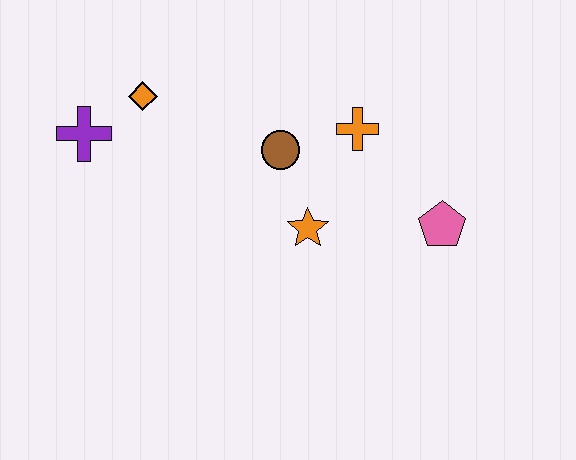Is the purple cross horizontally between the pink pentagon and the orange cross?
No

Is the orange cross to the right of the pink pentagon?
No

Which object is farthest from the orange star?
The purple cross is farthest from the orange star.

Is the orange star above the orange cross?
No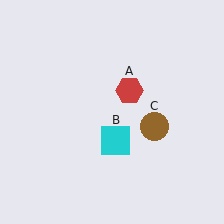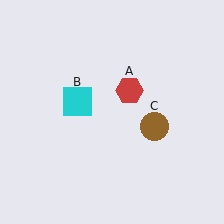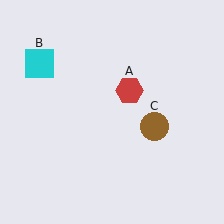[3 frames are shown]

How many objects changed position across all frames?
1 object changed position: cyan square (object B).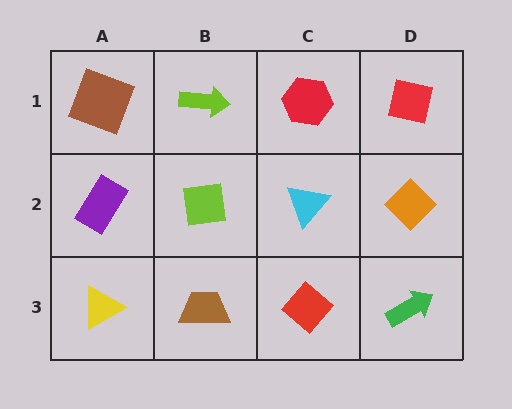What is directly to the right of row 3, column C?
A green arrow.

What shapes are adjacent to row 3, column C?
A cyan triangle (row 2, column C), a brown trapezoid (row 3, column B), a green arrow (row 3, column D).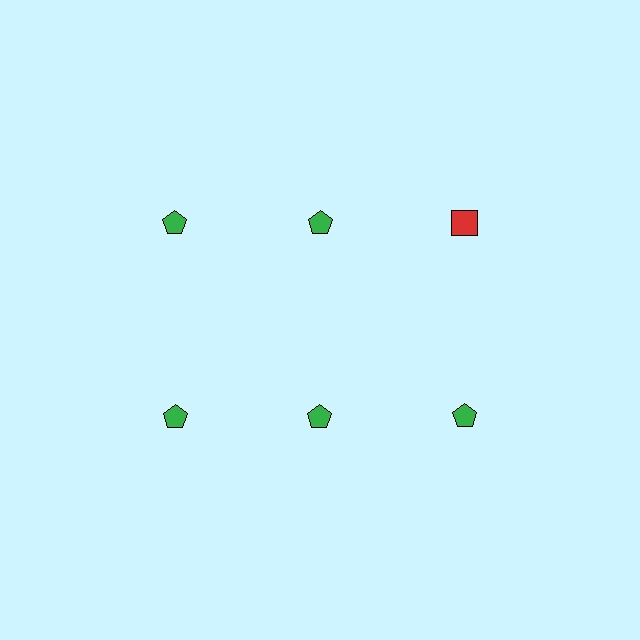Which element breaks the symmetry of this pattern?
The red square in the top row, center column breaks the symmetry. All other shapes are green pentagons.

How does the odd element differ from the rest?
It differs in both color (red instead of green) and shape (square instead of pentagon).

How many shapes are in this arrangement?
There are 6 shapes arranged in a grid pattern.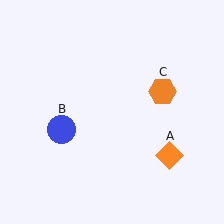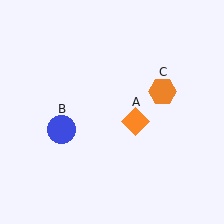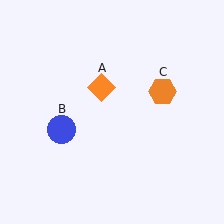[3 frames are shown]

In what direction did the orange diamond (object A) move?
The orange diamond (object A) moved up and to the left.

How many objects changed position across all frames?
1 object changed position: orange diamond (object A).